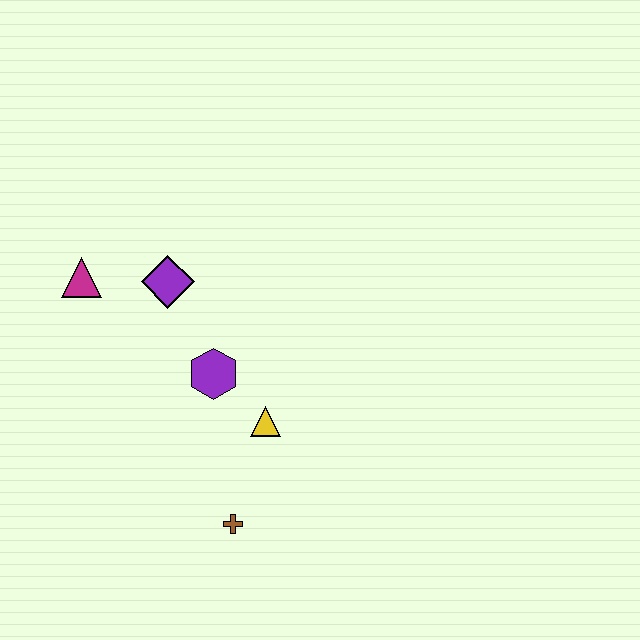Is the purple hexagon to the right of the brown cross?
No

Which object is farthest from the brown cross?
The magenta triangle is farthest from the brown cross.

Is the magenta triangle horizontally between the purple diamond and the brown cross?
No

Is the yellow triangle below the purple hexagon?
Yes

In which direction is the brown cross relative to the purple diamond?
The brown cross is below the purple diamond.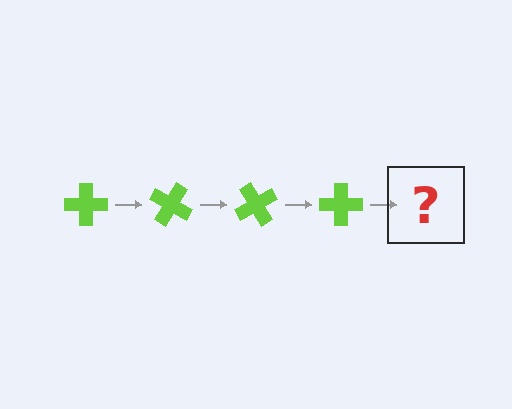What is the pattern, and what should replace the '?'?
The pattern is that the cross rotates 30 degrees each step. The '?' should be a lime cross rotated 120 degrees.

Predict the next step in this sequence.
The next step is a lime cross rotated 120 degrees.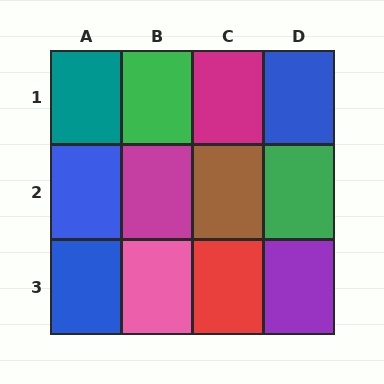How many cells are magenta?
2 cells are magenta.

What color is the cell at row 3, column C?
Red.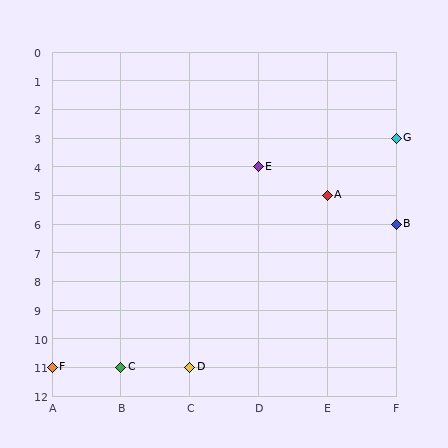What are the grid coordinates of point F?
Point F is at grid coordinates (A, 11).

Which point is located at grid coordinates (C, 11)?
Point D is at (C, 11).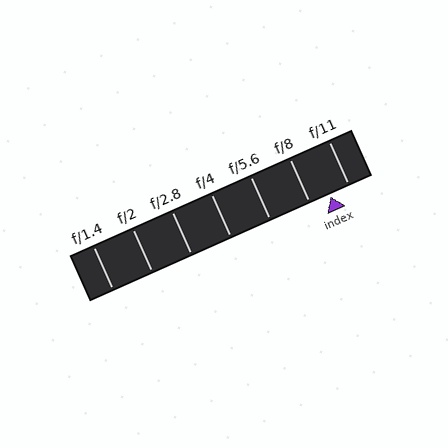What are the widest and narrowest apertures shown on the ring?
The widest aperture shown is f/1.4 and the narrowest is f/11.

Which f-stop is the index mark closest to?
The index mark is closest to f/11.